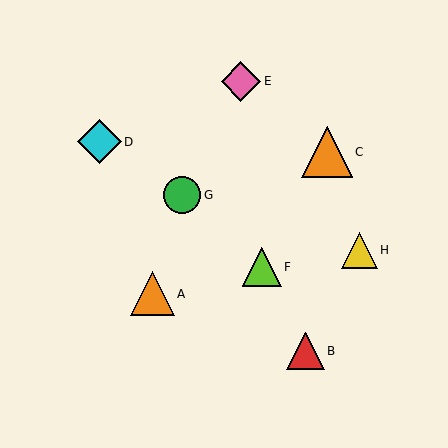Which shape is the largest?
The orange triangle (labeled C) is the largest.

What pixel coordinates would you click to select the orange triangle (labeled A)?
Click at (152, 294) to select the orange triangle A.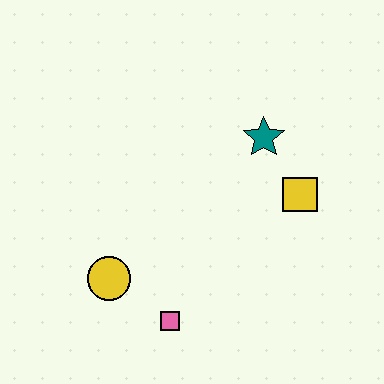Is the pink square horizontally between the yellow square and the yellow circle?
Yes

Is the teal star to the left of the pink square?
No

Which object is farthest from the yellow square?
The yellow circle is farthest from the yellow square.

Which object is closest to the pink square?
The yellow circle is closest to the pink square.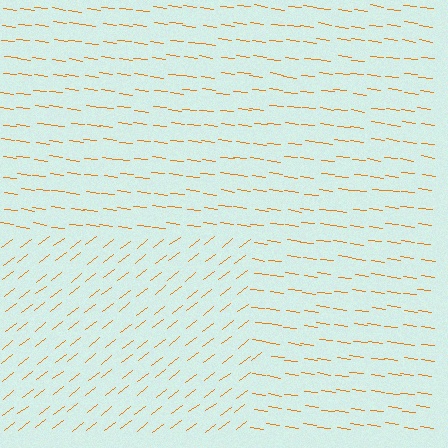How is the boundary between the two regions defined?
The boundary is defined purely by a change in line orientation (approximately 45 degrees difference). All lines are the same color and thickness.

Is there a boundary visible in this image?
Yes, there is a texture boundary formed by a change in line orientation.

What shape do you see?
I see a rectangle.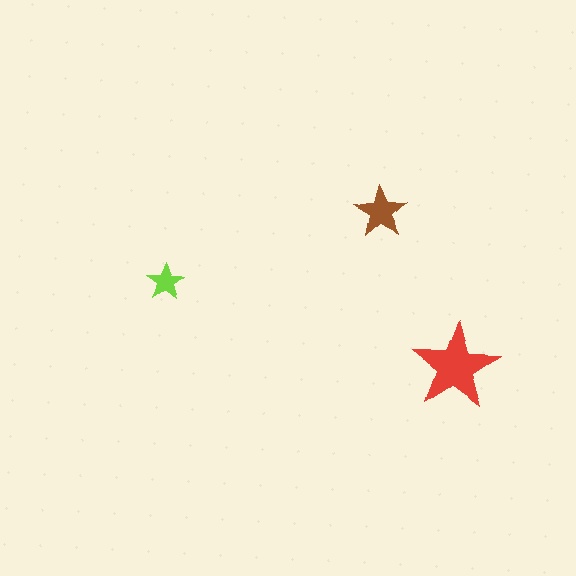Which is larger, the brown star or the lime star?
The brown one.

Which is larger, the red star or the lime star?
The red one.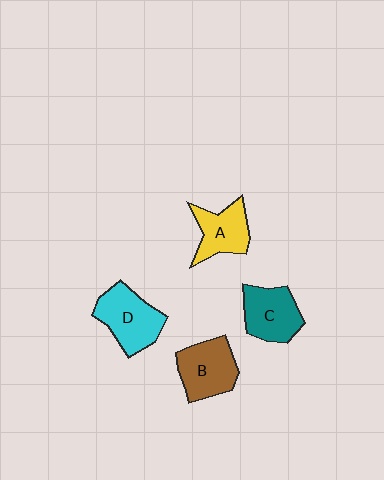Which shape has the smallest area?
Shape A (yellow).